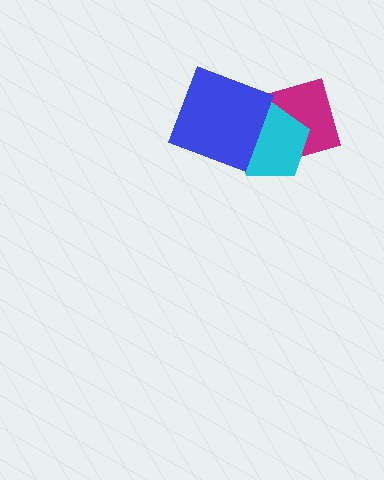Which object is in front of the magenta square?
The cyan pentagon is in front of the magenta square.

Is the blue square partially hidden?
No, no other shape covers it.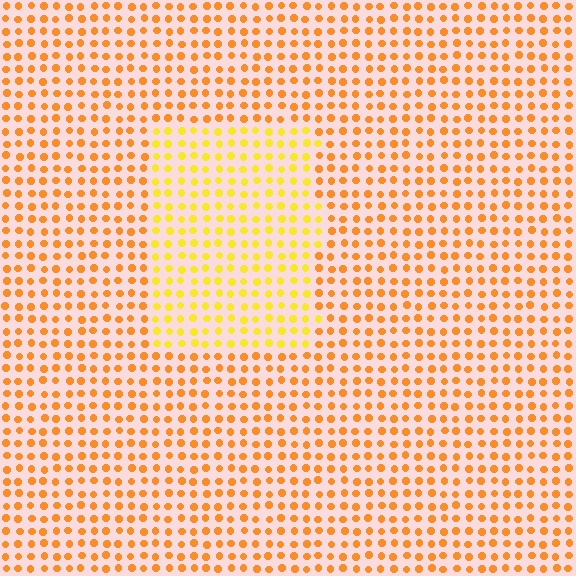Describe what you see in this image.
The image is filled with small orange elements in a uniform arrangement. A rectangle-shaped region is visible where the elements are tinted to a slightly different hue, forming a subtle color boundary.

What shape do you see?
I see a rectangle.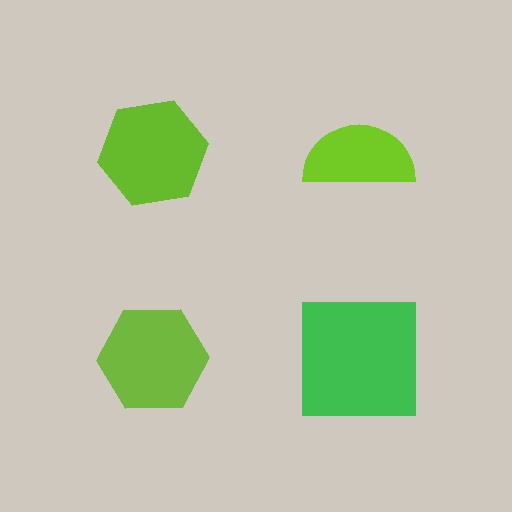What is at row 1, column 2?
A lime semicircle.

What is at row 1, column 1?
A lime hexagon.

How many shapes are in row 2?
2 shapes.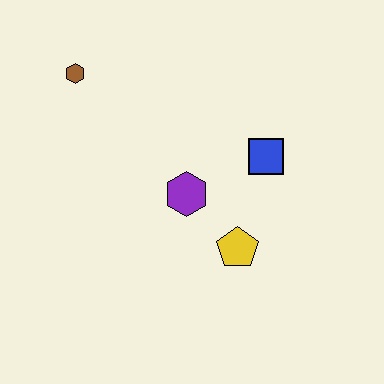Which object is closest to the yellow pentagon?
The purple hexagon is closest to the yellow pentagon.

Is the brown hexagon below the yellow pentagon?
No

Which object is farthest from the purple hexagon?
The brown hexagon is farthest from the purple hexagon.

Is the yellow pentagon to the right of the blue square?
No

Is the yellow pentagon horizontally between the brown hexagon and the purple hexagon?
No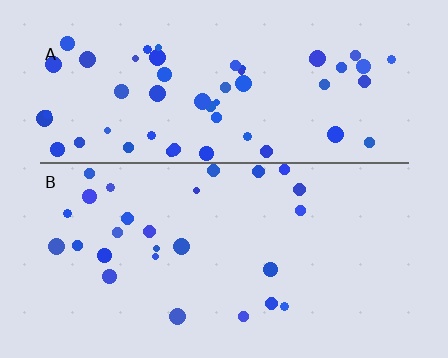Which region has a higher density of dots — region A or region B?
A (the top).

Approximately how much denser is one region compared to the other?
Approximately 2.1× — region A over region B.